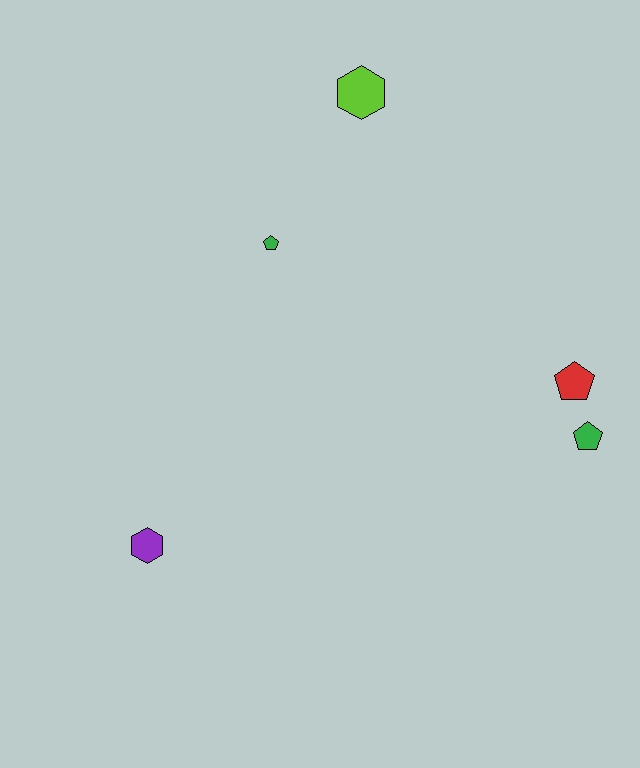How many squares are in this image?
There are no squares.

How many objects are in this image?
There are 5 objects.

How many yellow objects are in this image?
There are no yellow objects.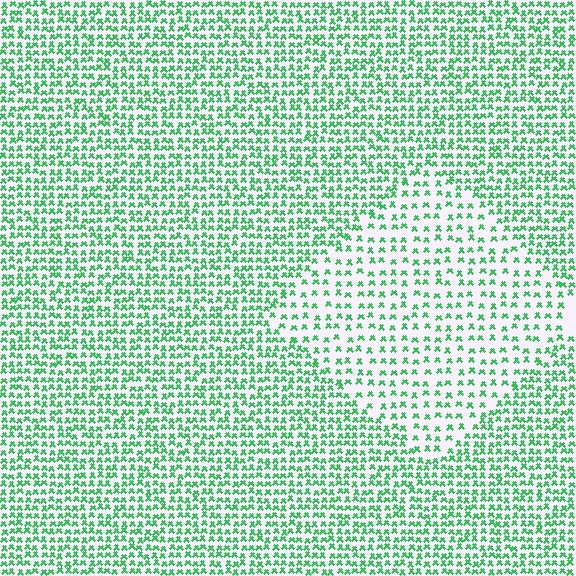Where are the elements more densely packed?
The elements are more densely packed outside the diamond boundary.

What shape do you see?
I see a diamond.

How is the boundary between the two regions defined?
The boundary is defined by a change in element density (approximately 1.9x ratio). All elements are the same color, size, and shape.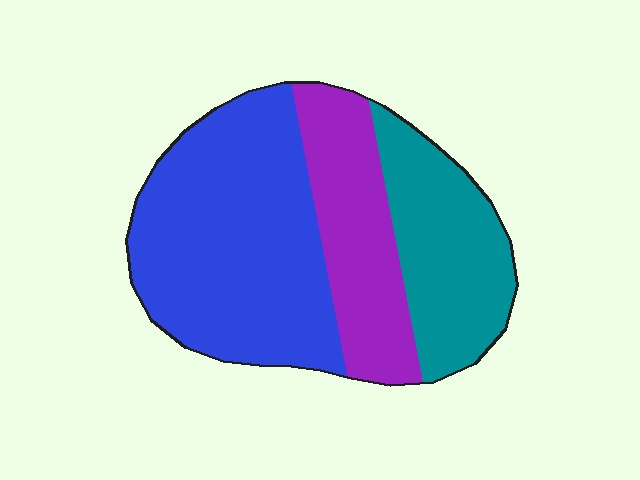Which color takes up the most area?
Blue, at roughly 50%.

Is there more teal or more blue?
Blue.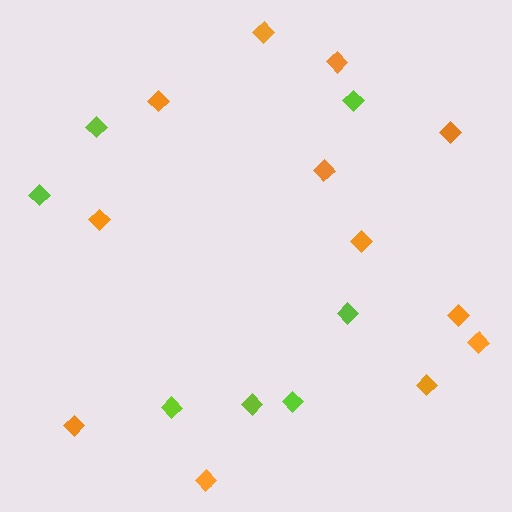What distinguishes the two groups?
There are 2 groups: one group of orange diamonds (12) and one group of lime diamonds (7).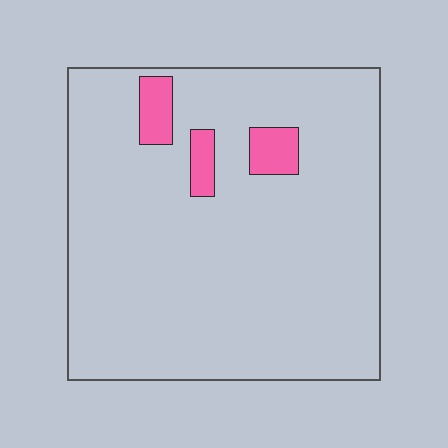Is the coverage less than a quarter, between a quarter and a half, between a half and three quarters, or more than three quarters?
Less than a quarter.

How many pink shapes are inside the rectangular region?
3.